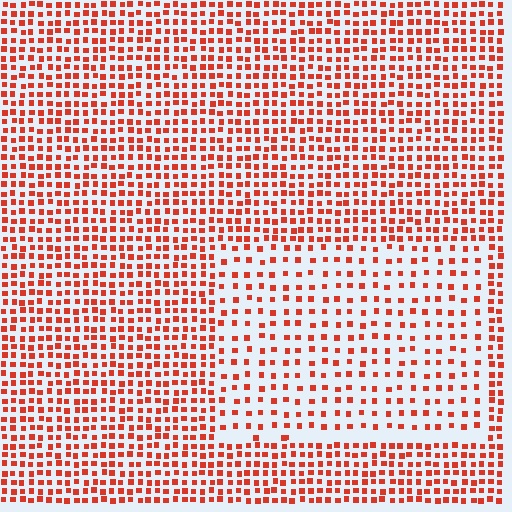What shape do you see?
I see a rectangle.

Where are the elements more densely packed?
The elements are more densely packed outside the rectangle boundary.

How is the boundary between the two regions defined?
The boundary is defined by a change in element density (approximately 2.0x ratio). All elements are the same color, size, and shape.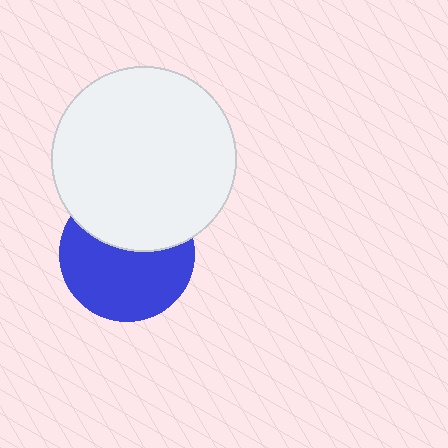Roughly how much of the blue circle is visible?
About half of it is visible (roughly 61%).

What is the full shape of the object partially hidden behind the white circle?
The partially hidden object is a blue circle.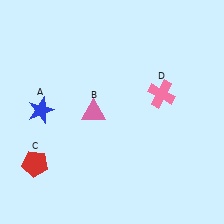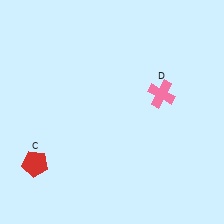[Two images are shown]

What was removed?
The blue star (A), the pink triangle (B) were removed in Image 2.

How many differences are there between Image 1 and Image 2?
There are 2 differences between the two images.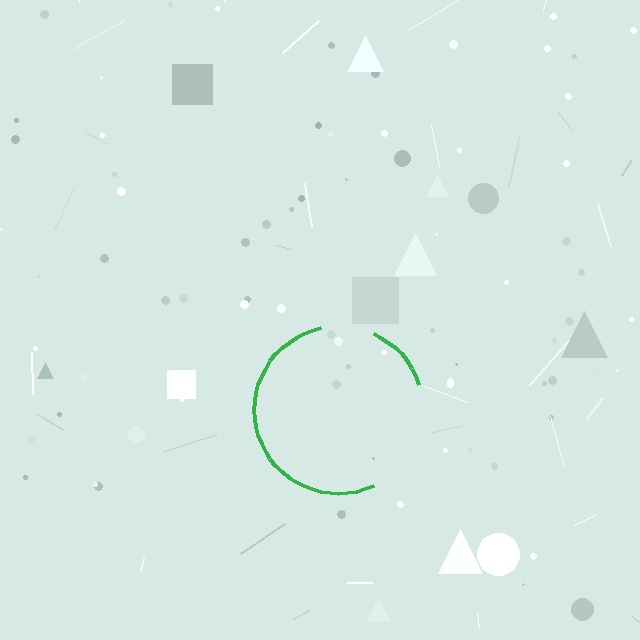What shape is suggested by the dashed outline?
The dashed outline suggests a circle.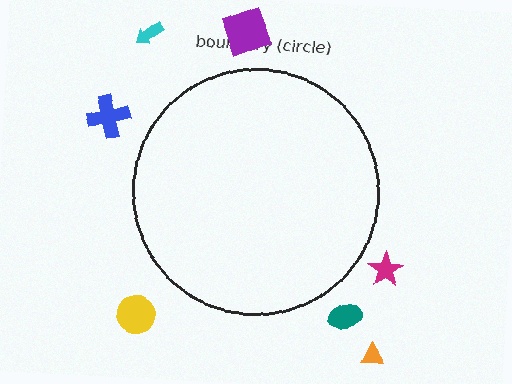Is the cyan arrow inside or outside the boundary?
Outside.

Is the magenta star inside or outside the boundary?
Outside.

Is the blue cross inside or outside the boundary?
Outside.